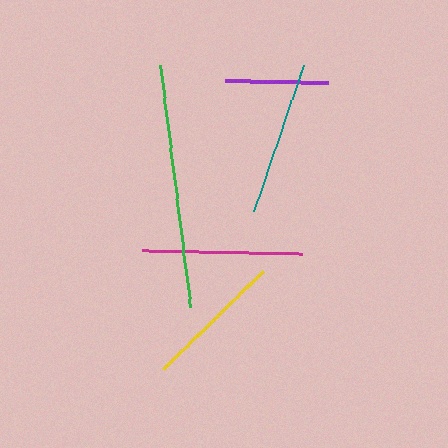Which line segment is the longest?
The green line is the longest at approximately 244 pixels.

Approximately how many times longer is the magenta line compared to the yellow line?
The magenta line is approximately 1.1 times the length of the yellow line.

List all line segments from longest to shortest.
From longest to shortest: green, magenta, teal, yellow, purple.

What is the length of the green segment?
The green segment is approximately 244 pixels long.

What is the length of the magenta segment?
The magenta segment is approximately 160 pixels long.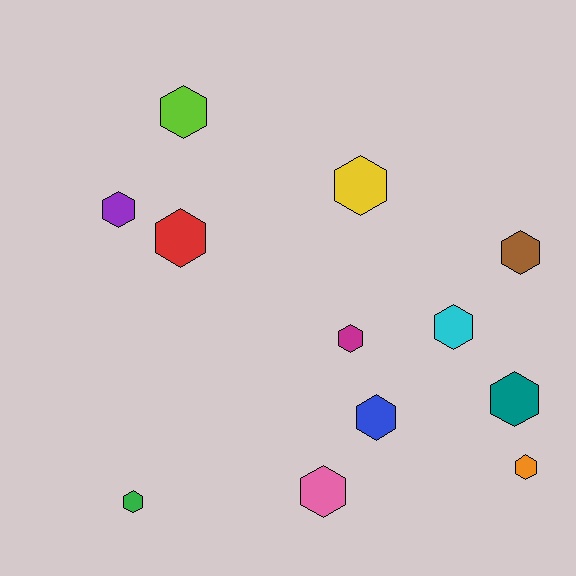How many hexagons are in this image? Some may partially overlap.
There are 12 hexagons.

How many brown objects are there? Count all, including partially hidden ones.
There is 1 brown object.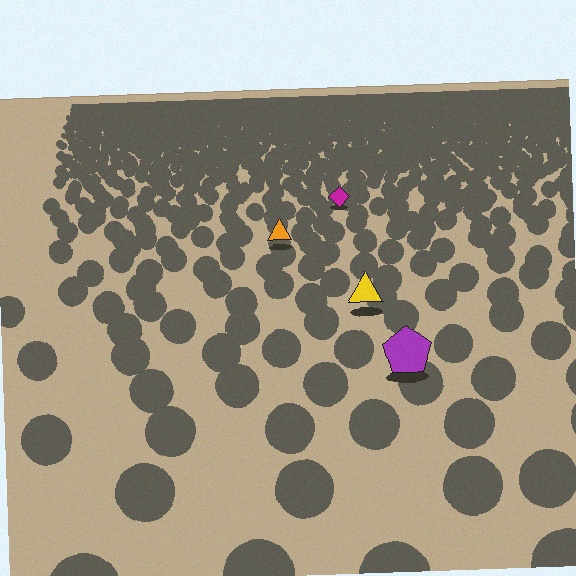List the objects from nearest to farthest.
From nearest to farthest: the purple pentagon, the yellow triangle, the orange triangle, the magenta diamond.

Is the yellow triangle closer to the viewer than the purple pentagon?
No. The purple pentagon is closer — you can tell from the texture gradient: the ground texture is coarser near it.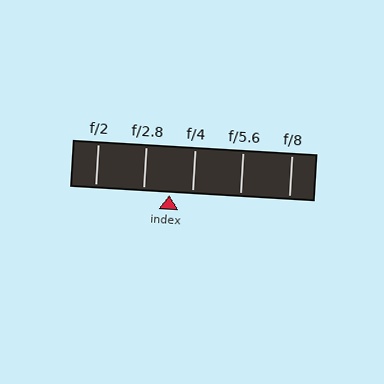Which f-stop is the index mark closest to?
The index mark is closest to f/4.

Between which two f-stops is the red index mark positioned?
The index mark is between f/2.8 and f/4.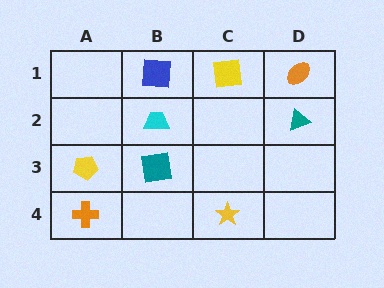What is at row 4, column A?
An orange cross.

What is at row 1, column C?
A yellow square.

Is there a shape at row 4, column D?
No, that cell is empty.